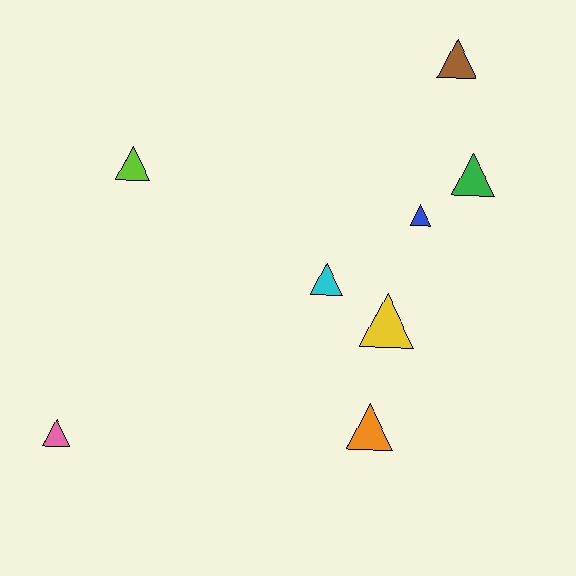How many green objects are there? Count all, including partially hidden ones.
There is 1 green object.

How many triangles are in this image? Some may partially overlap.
There are 8 triangles.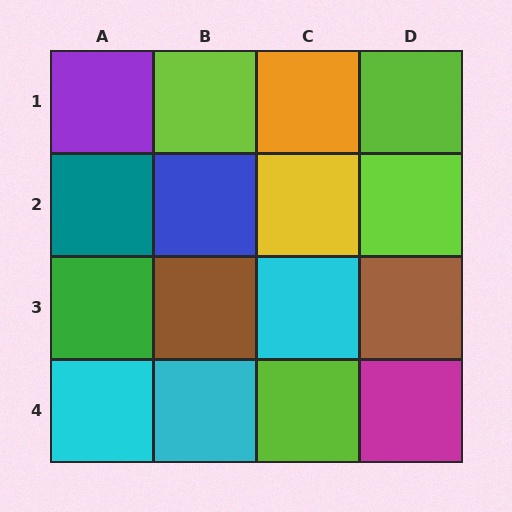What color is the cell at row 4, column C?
Lime.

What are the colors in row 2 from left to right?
Teal, blue, yellow, lime.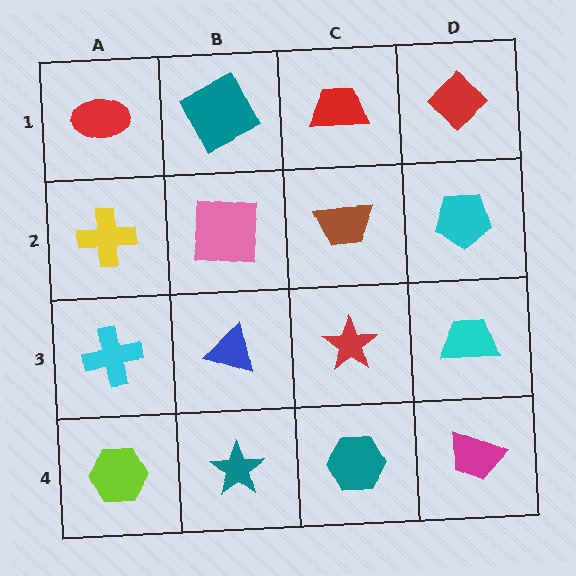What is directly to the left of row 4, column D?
A teal hexagon.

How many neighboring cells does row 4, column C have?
3.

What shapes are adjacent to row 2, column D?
A red diamond (row 1, column D), a cyan trapezoid (row 3, column D), a brown trapezoid (row 2, column C).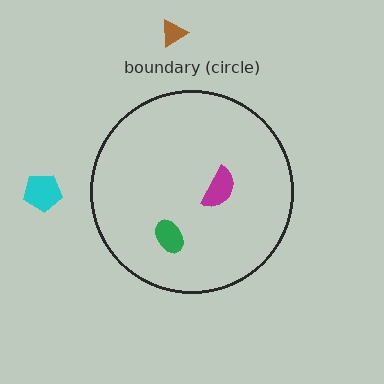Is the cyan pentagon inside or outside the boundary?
Outside.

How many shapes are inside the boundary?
2 inside, 2 outside.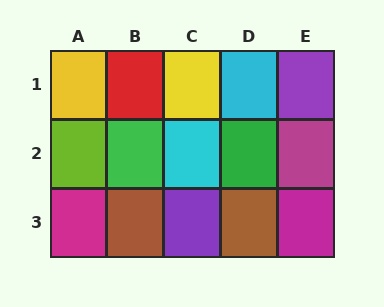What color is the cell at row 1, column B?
Red.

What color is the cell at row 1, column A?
Yellow.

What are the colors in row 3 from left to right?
Magenta, brown, purple, brown, magenta.